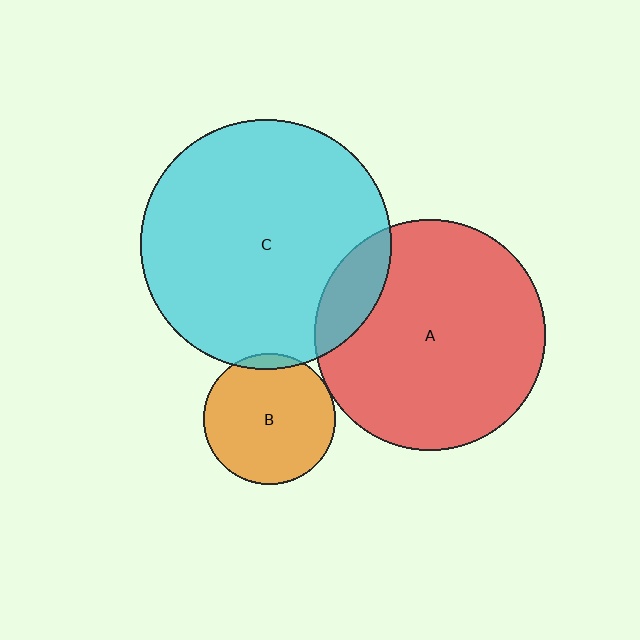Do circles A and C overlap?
Yes.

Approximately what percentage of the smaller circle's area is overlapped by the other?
Approximately 15%.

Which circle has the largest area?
Circle C (cyan).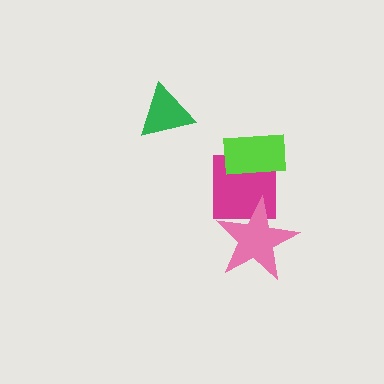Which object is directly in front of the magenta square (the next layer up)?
The pink star is directly in front of the magenta square.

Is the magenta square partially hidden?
Yes, it is partially covered by another shape.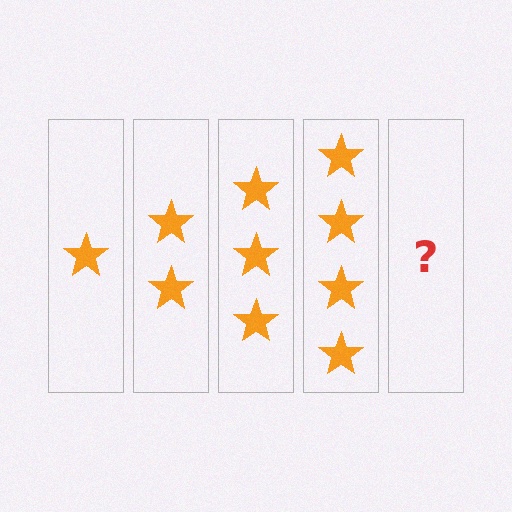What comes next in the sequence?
The next element should be 5 stars.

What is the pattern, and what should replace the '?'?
The pattern is that each step adds one more star. The '?' should be 5 stars.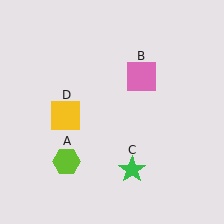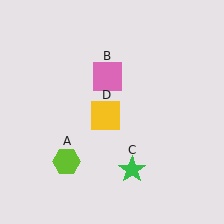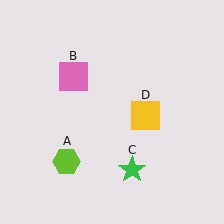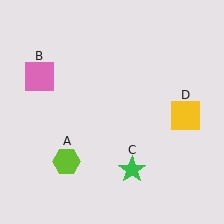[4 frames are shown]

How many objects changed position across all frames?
2 objects changed position: pink square (object B), yellow square (object D).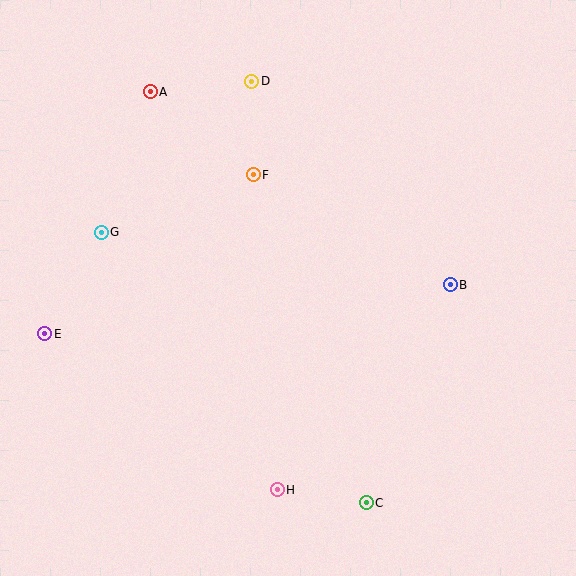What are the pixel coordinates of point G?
Point G is at (101, 232).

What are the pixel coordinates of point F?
Point F is at (253, 175).